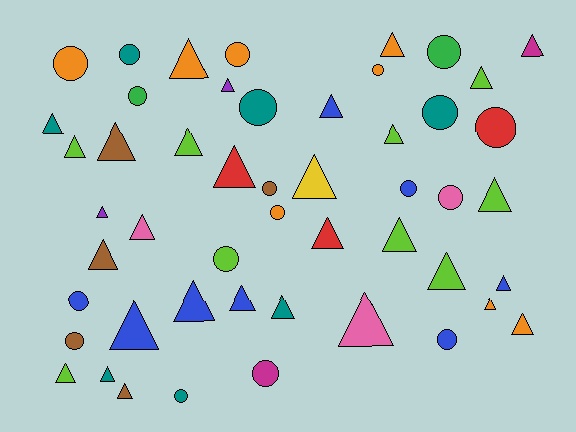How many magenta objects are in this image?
There are 2 magenta objects.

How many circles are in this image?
There are 19 circles.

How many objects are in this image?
There are 50 objects.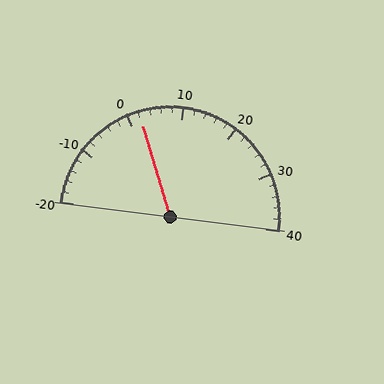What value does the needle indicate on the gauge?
The needle indicates approximately 2.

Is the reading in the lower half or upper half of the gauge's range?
The reading is in the lower half of the range (-20 to 40).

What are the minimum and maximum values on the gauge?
The gauge ranges from -20 to 40.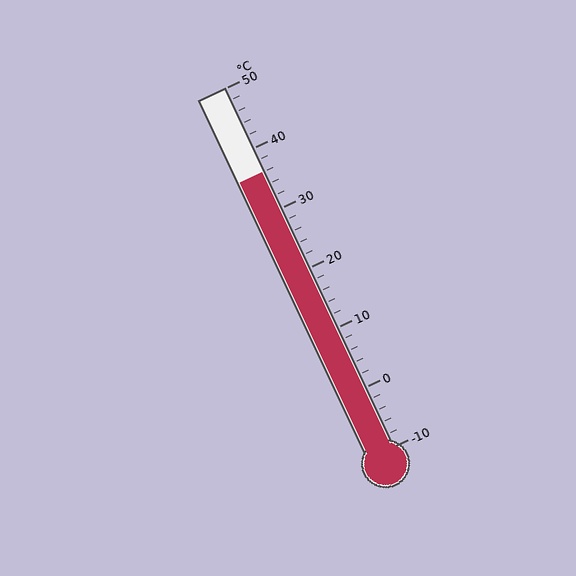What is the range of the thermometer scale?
The thermometer scale ranges from -10°C to 50°C.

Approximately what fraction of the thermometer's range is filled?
The thermometer is filled to approximately 75% of its range.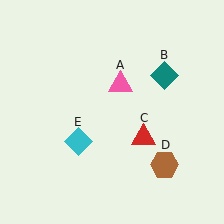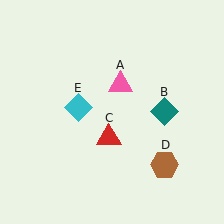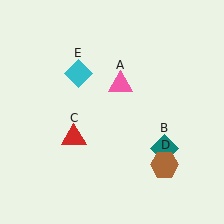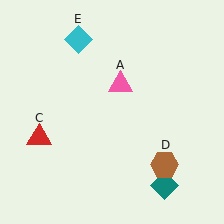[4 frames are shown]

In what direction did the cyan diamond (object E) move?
The cyan diamond (object E) moved up.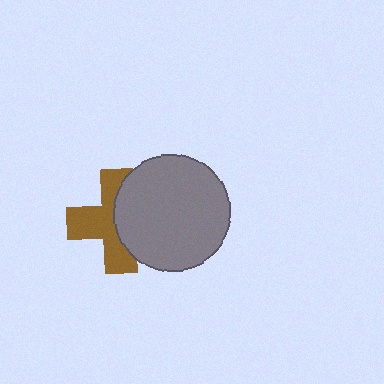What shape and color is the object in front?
The object in front is a gray circle.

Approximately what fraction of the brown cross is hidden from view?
Roughly 45% of the brown cross is hidden behind the gray circle.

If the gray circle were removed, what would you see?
You would see the complete brown cross.